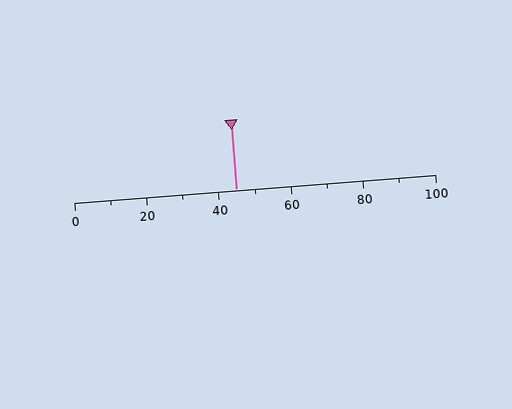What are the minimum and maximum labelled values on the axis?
The axis runs from 0 to 100.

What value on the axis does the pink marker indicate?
The marker indicates approximately 45.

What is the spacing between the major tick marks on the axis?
The major ticks are spaced 20 apart.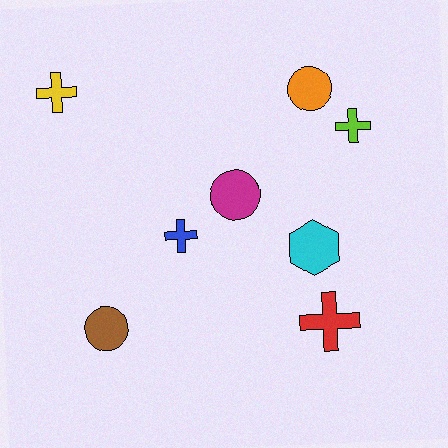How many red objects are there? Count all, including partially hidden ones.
There is 1 red object.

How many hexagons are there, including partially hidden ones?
There is 1 hexagon.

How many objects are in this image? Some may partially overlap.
There are 8 objects.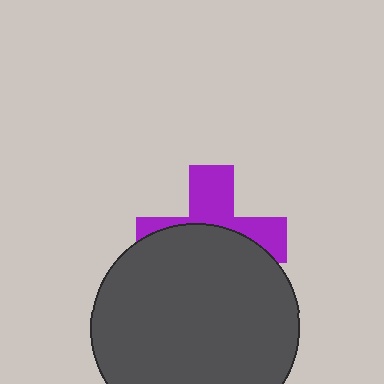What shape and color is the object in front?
The object in front is a dark gray circle.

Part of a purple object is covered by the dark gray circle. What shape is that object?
It is a cross.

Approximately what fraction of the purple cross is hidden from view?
Roughly 58% of the purple cross is hidden behind the dark gray circle.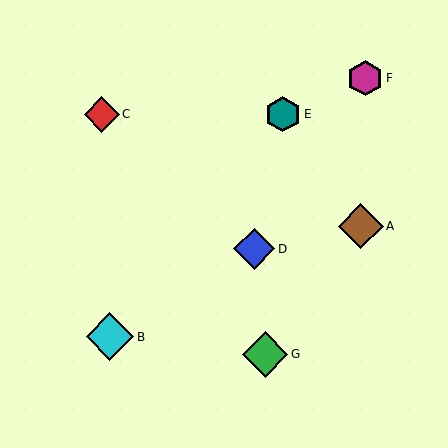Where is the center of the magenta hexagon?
The center of the magenta hexagon is at (365, 78).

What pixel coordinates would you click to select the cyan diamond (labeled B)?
Click at (110, 337) to select the cyan diamond B.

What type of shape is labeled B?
Shape B is a cyan diamond.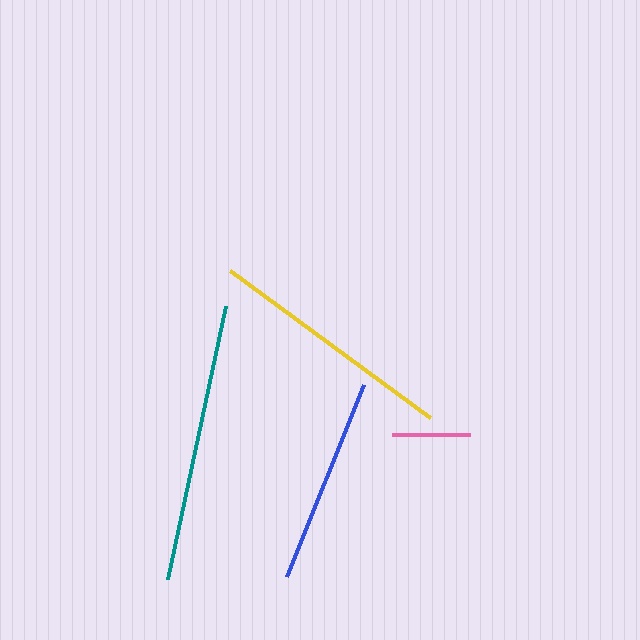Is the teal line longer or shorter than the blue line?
The teal line is longer than the blue line.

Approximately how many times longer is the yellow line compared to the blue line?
The yellow line is approximately 1.2 times the length of the blue line.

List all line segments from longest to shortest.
From longest to shortest: teal, yellow, blue, pink.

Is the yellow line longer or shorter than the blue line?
The yellow line is longer than the blue line.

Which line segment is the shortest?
The pink line is the shortest at approximately 78 pixels.